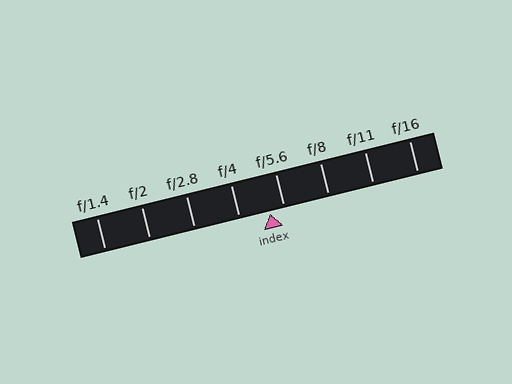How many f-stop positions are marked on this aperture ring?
There are 8 f-stop positions marked.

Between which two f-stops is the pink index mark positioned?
The index mark is between f/4 and f/5.6.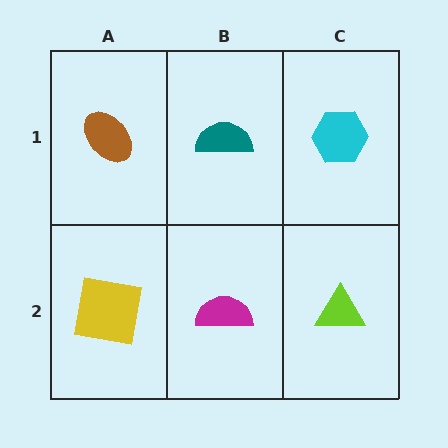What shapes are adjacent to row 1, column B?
A magenta semicircle (row 2, column B), a brown ellipse (row 1, column A), a cyan hexagon (row 1, column C).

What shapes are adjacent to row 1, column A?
A yellow square (row 2, column A), a teal semicircle (row 1, column B).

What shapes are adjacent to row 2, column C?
A cyan hexagon (row 1, column C), a magenta semicircle (row 2, column B).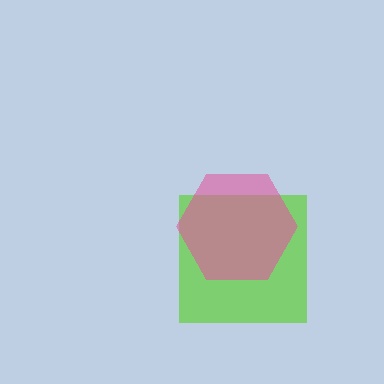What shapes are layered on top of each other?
The layered shapes are: a lime square, a pink hexagon.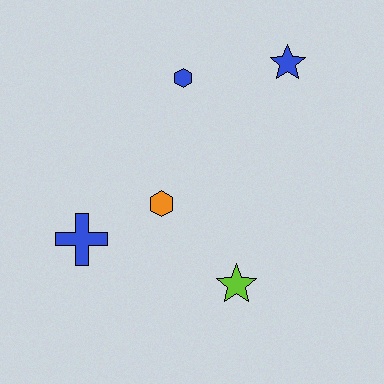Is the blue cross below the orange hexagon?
Yes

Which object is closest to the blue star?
The blue hexagon is closest to the blue star.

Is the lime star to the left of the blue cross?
No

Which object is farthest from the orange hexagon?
The blue star is farthest from the orange hexagon.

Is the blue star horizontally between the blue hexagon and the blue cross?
No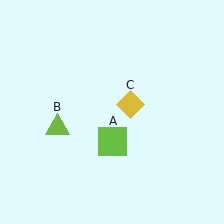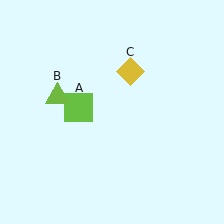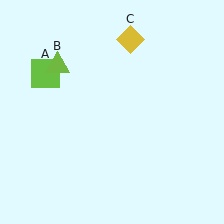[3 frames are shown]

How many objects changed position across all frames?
3 objects changed position: lime square (object A), lime triangle (object B), yellow diamond (object C).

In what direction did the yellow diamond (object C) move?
The yellow diamond (object C) moved up.